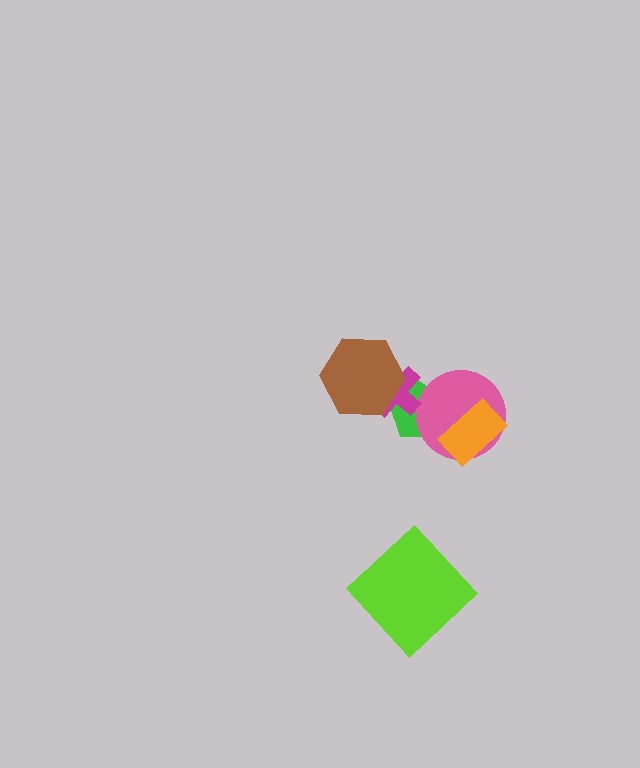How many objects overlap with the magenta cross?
2 objects overlap with the magenta cross.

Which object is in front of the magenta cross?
The brown hexagon is in front of the magenta cross.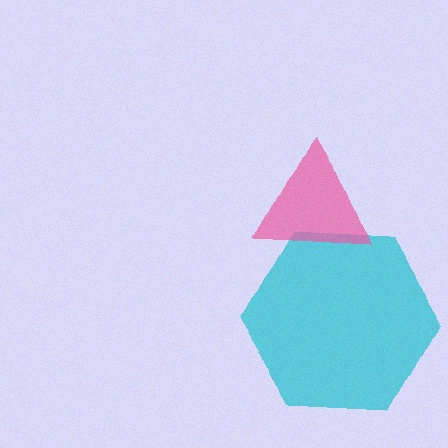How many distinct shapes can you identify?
There are 2 distinct shapes: a cyan hexagon, a pink triangle.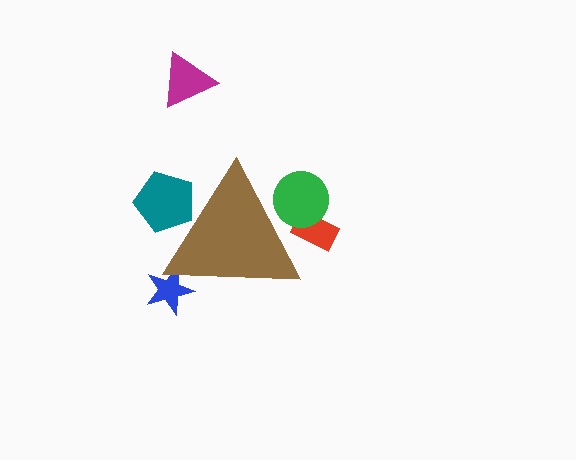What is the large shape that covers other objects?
A brown triangle.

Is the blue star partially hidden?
Yes, the blue star is partially hidden behind the brown triangle.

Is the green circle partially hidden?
Yes, the green circle is partially hidden behind the brown triangle.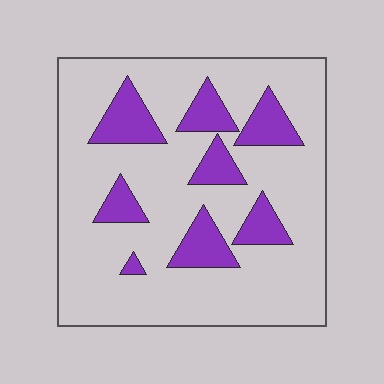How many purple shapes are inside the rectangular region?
8.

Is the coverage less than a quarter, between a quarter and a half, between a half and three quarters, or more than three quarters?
Less than a quarter.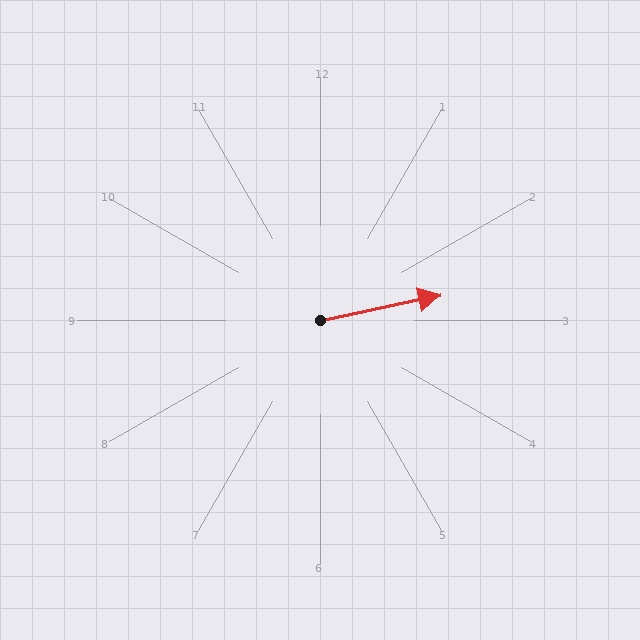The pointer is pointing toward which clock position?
Roughly 3 o'clock.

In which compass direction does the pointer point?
East.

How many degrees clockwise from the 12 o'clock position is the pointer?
Approximately 78 degrees.